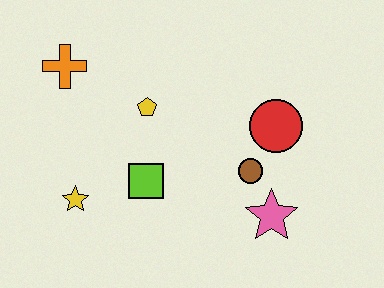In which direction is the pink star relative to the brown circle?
The pink star is below the brown circle.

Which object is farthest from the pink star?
The orange cross is farthest from the pink star.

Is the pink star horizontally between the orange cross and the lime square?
No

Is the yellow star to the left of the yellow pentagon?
Yes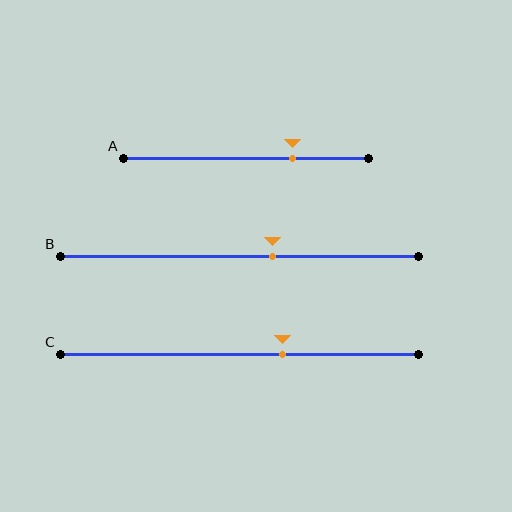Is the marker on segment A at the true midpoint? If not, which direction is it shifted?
No, the marker on segment A is shifted to the right by about 19% of the segment length.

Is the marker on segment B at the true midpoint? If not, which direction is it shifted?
No, the marker on segment B is shifted to the right by about 9% of the segment length.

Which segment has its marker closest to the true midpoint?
Segment B has its marker closest to the true midpoint.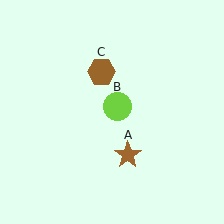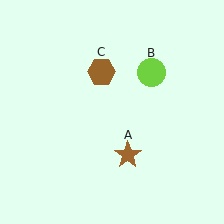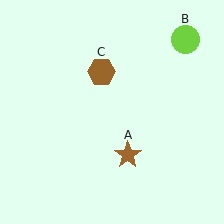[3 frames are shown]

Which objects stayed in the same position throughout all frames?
Brown star (object A) and brown hexagon (object C) remained stationary.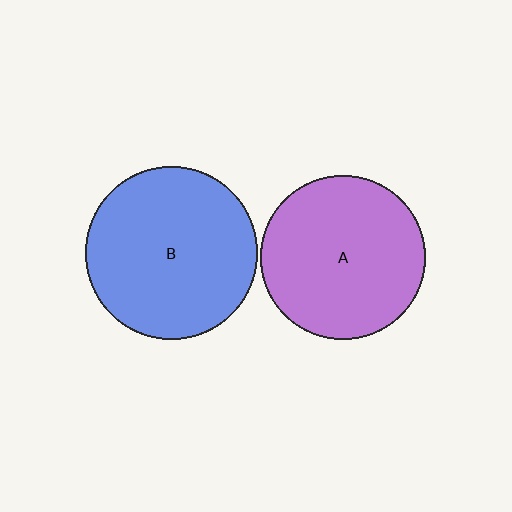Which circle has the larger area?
Circle B (blue).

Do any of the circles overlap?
No, none of the circles overlap.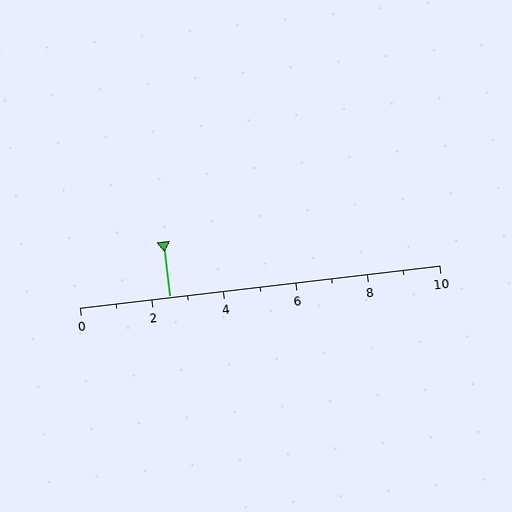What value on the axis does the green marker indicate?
The marker indicates approximately 2.5.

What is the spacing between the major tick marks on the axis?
The major ticks are spaced 2 apart.